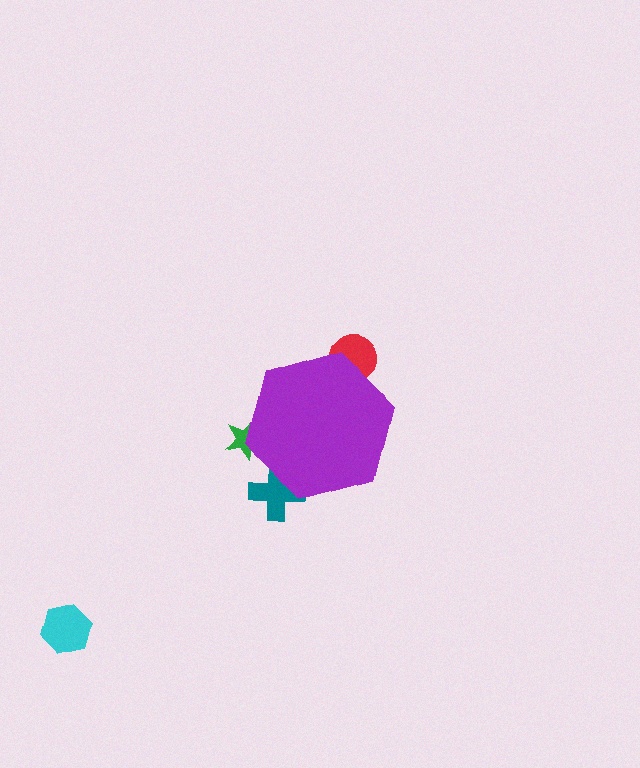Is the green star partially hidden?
Yes, the green star is partially hidden behind the purple hexagon.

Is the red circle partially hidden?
Yes, the red circle is partially hidden behind the purple hexagon.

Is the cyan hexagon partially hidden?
No, the cyan hexagon is fully visible.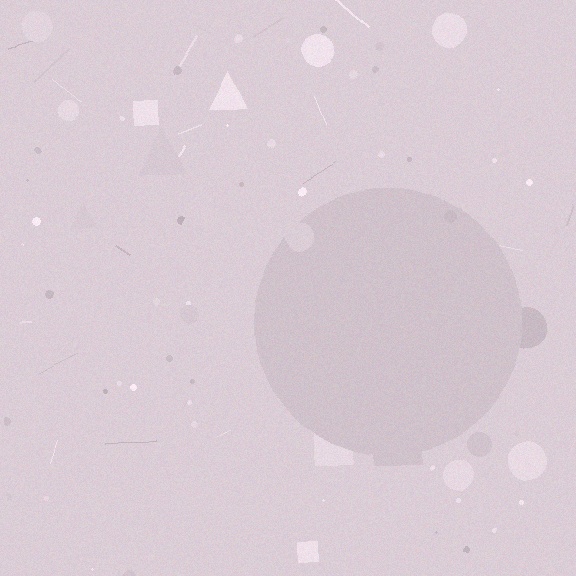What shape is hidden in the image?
A circle is hidden in the image.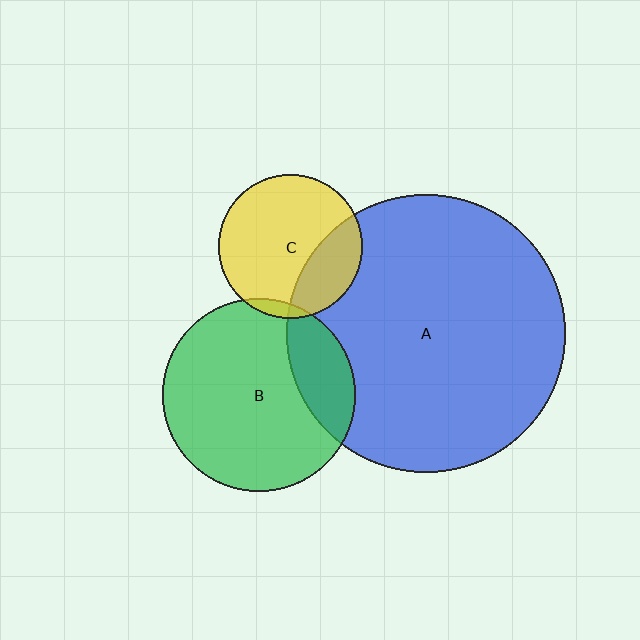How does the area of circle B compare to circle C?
Approximately 1.8 times.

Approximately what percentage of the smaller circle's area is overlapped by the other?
Approximately 20%.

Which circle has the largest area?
Circle A (blue).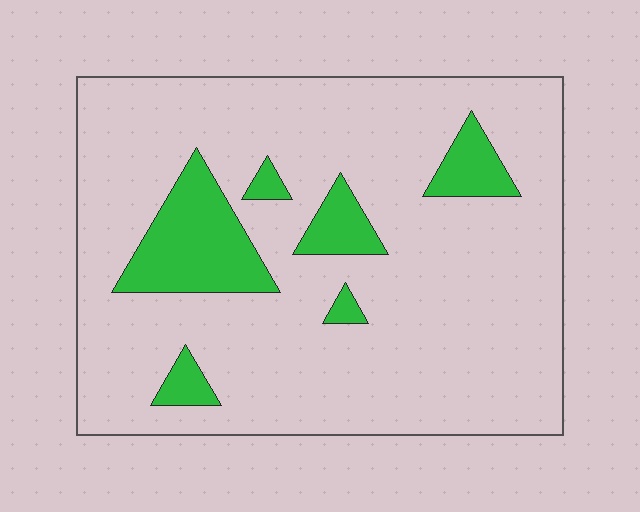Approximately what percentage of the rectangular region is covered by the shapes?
Approximately 15%.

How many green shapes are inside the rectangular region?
6.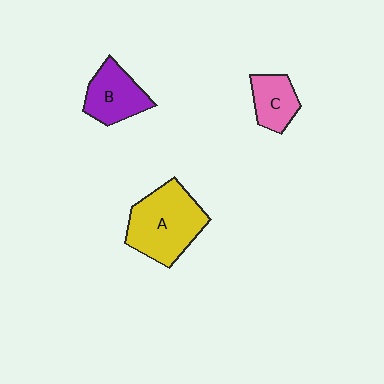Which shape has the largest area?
Shape A (yellow).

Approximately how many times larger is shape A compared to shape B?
Approximately 1.6 times.